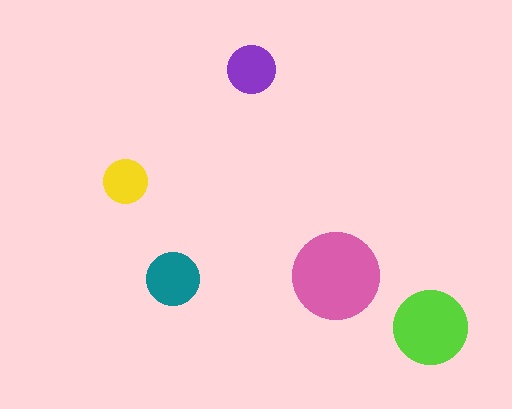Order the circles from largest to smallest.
the pink one, the lime one, the teal one, the purple one, the yellow one.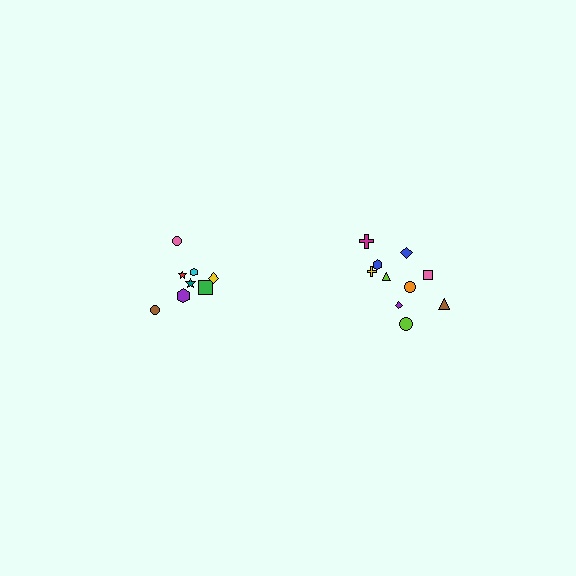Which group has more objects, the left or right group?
The right group.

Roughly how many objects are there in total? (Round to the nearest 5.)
Roughly 20 objects in total.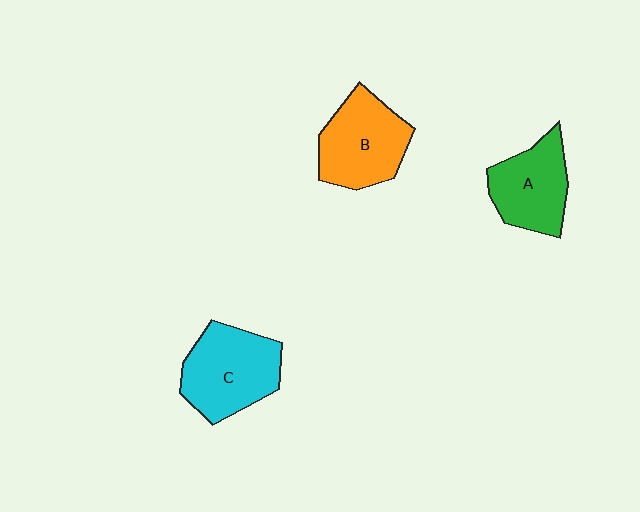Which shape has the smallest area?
Shape A (green).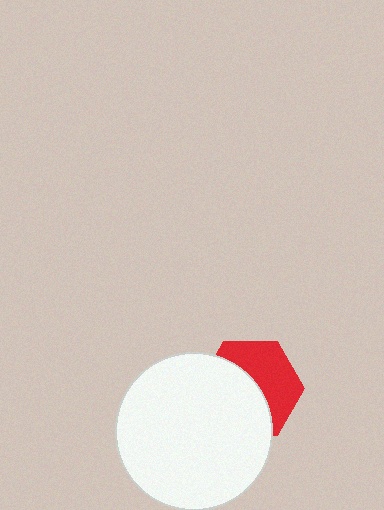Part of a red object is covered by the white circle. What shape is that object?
It is a hexagon.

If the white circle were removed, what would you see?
You would see the complete red hexagon.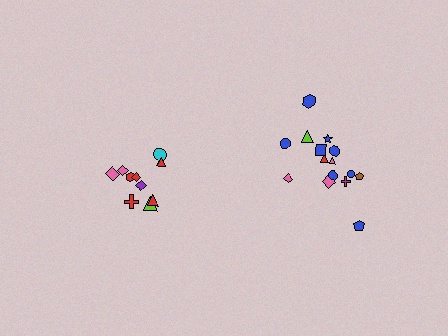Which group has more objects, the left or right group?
The right group.